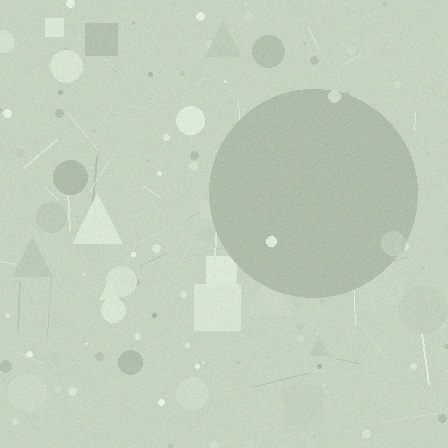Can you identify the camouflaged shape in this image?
The camouflaged shape is a circle.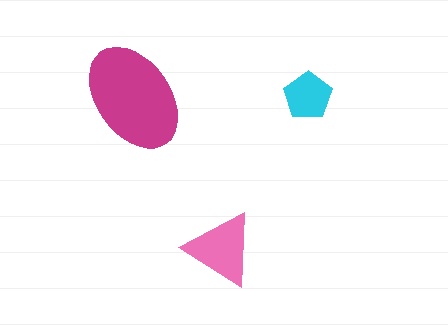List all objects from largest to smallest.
The magenta ellipse, the pink triangle, the cyan pentagon.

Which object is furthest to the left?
The magenta ellipse is leftmost.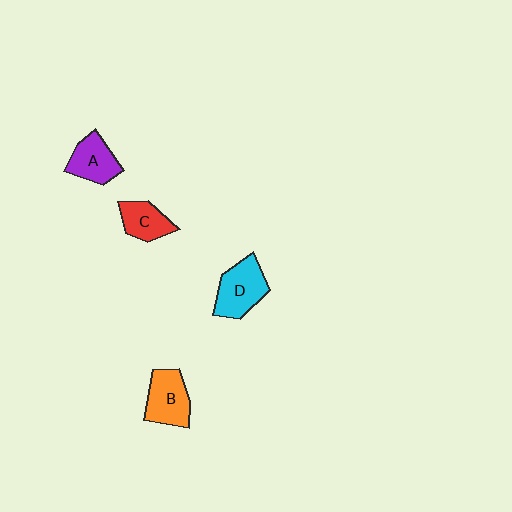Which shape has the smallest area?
Shape C (red).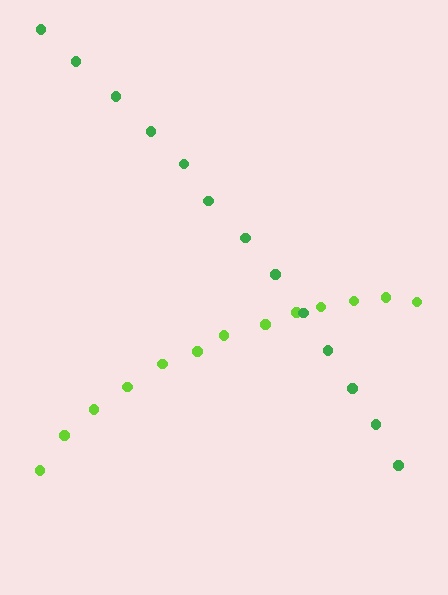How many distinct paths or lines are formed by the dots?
There are 2 distinct paths.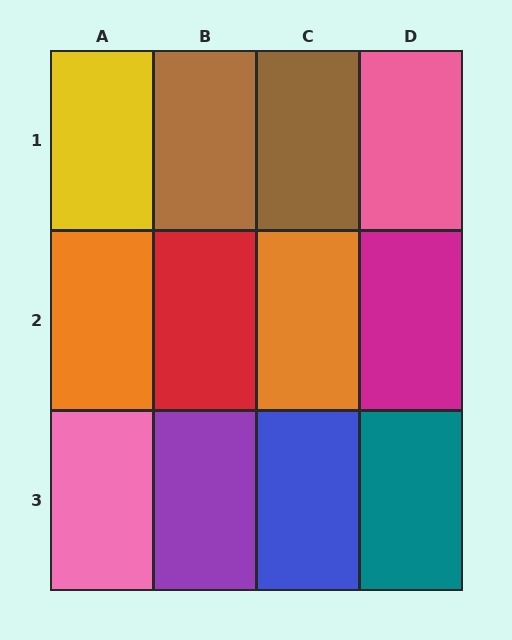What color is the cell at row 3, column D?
Teal.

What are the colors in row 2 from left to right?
Orange, red, orange, magenta.